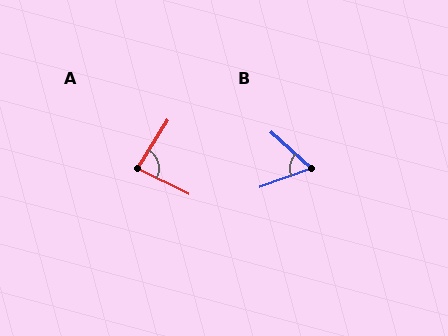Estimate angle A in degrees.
Approximately 84 degrees.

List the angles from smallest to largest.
B (62°), A (84°).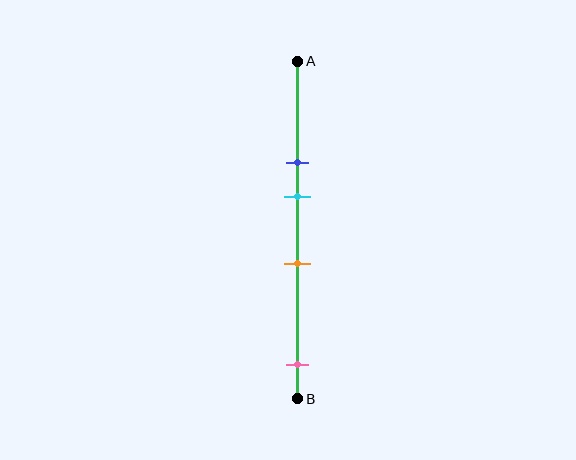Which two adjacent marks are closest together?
The blue and cyan marks are the closest adjacent pair.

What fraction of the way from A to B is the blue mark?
The blue mark is approximately 30% (0.3) of the way from A to B.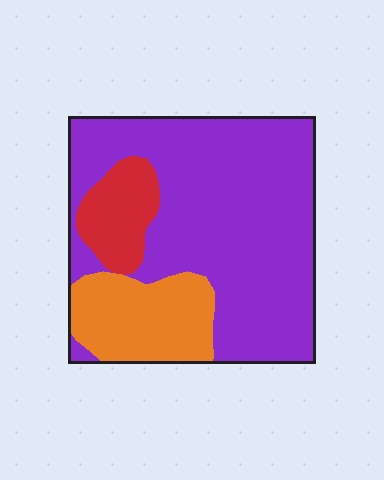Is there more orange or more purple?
Purple.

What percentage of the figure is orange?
Orange takes up between a sixth and a third of the figure.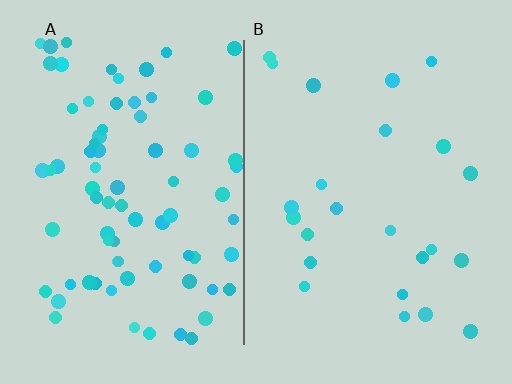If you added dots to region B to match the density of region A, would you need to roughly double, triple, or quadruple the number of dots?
Approximately triple.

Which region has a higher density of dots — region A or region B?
A (the left).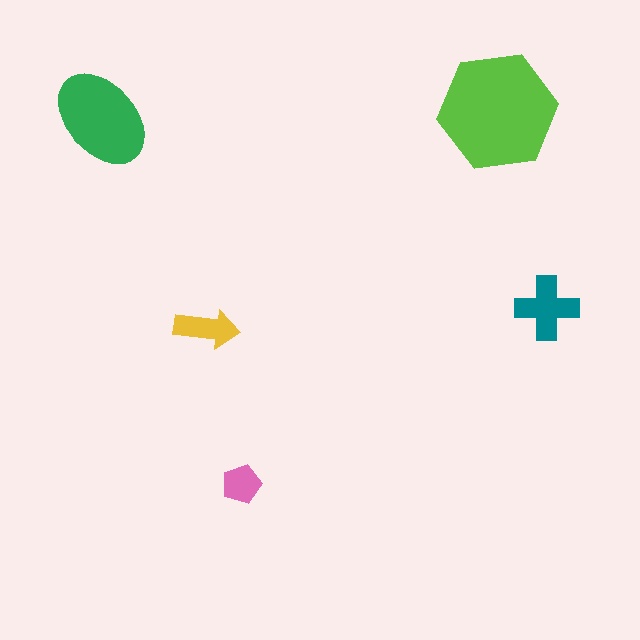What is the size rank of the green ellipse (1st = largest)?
2nd.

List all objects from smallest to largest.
The pink pentagon, the yellow arrow, the teal cross, the green ellipse, the lime hexagon.